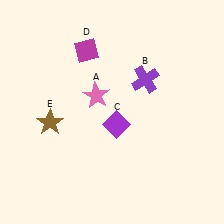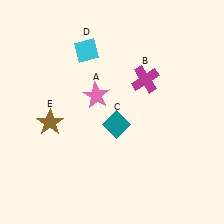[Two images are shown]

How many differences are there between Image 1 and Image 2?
There are 3 differences between the two images.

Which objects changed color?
B changed from purple to magenta. C changed from purple to teal. D changed from magenta to cyan.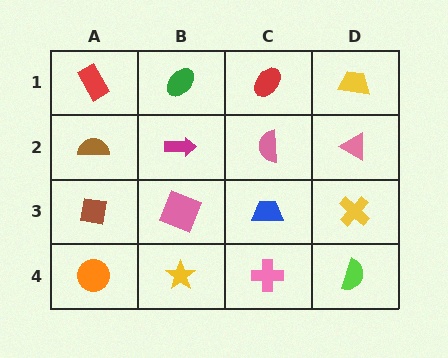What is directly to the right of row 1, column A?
A green ellipse.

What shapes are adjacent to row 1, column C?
A pink semicircle (row 2, column C), a green ellipse (row 1, column B), a yellow trapezoid (row 1, column D).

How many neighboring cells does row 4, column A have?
2.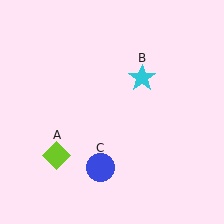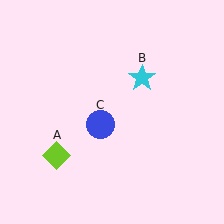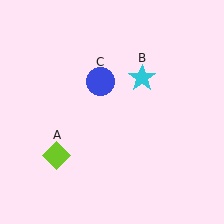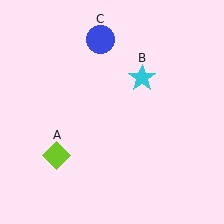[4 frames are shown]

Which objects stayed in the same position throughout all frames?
Lime diamond (object A) and cyan star (object B) remained stationary.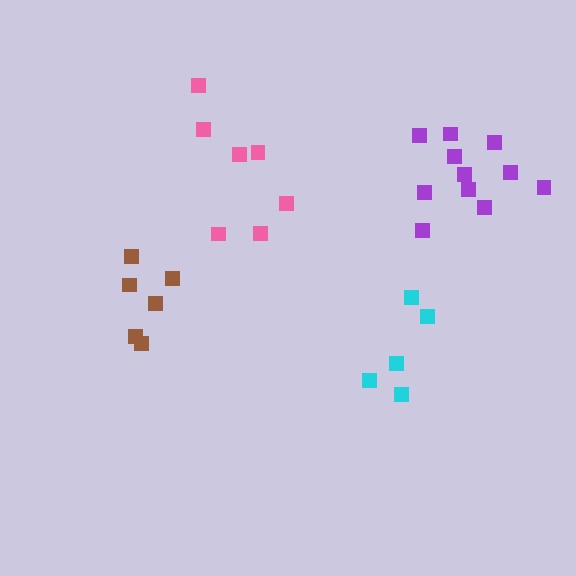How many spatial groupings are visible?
There are 4 spatial groupings.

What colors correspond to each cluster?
The clusters are colored: pink, purple, brown, cyan.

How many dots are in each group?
Group 1: 7 dots, Group 2: 11 dots, Group 3: 6 dots, Group 4: 5 dots (29 total).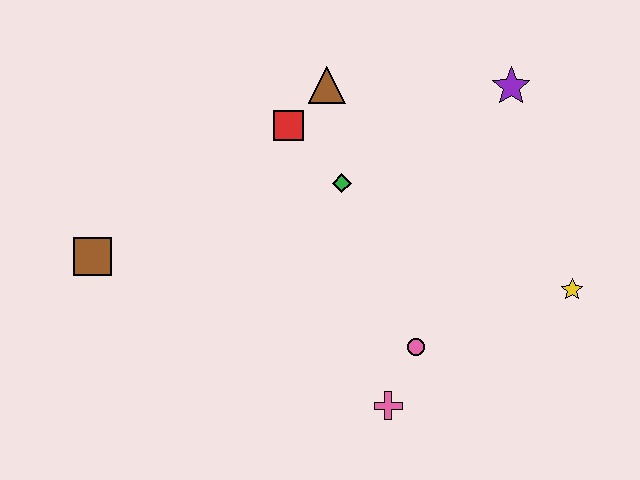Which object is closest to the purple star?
The brown triangle is closest to the purple star.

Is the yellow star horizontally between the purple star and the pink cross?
No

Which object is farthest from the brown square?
The yellow star is farthest from the brown square.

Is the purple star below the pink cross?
No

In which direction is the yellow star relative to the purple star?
The yellow star is below the purple star.